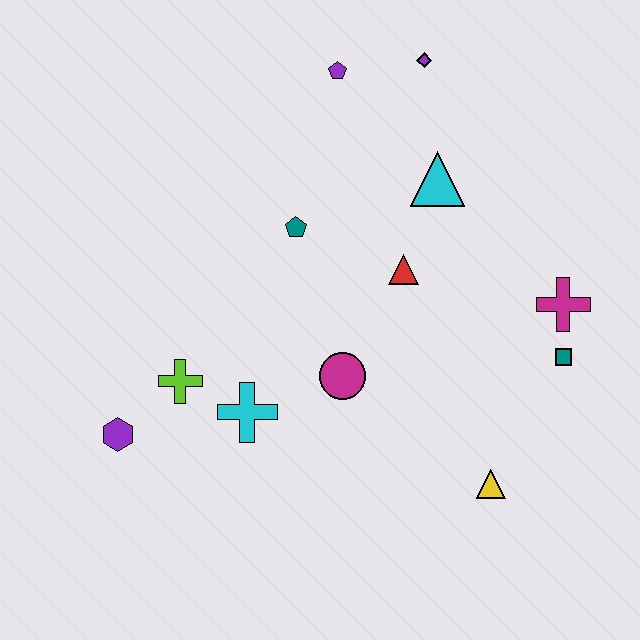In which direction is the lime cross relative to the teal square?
The lime cross is to the left of the teal square.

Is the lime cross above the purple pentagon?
No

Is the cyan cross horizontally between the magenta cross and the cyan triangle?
No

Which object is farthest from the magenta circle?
The purple diamond is farthest from the magenta circle.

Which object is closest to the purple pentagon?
The purple diamond is closest to the purple pentagon.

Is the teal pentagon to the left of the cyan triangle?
Yes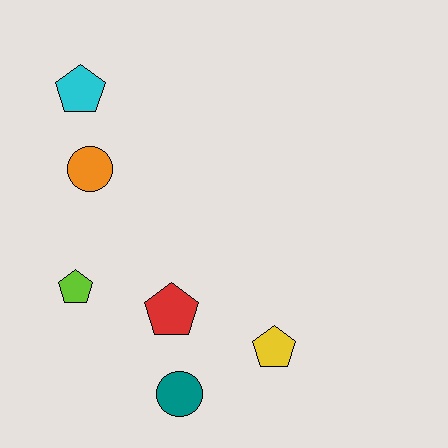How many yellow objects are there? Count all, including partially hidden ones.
There is 1 yellow object.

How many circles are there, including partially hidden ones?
There are 2 circles.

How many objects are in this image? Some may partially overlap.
There are 6 objects.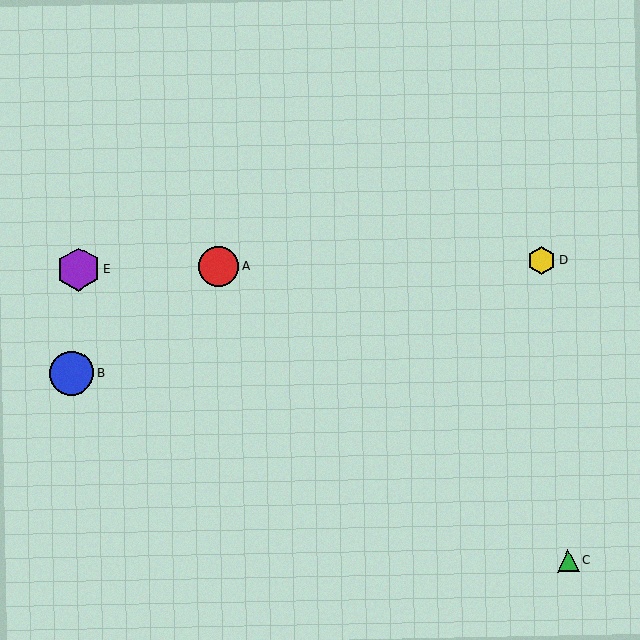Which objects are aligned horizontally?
Objects A, D, E are aligned horizontally.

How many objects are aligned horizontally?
3 objects (A, D, E) are aligned horizontally.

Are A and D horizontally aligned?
Yes, both are at y≈267.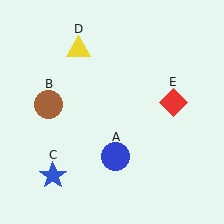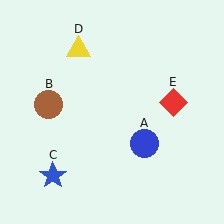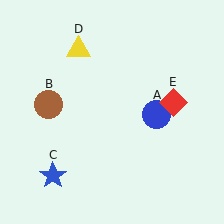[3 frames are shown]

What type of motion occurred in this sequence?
The blue circle (object A) rotated counterclockwise around the center of the scene.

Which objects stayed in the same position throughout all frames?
Brown circle (object B) and blue star (object C) and yellow triangle (object D) and red diamond (object E) remained stationary.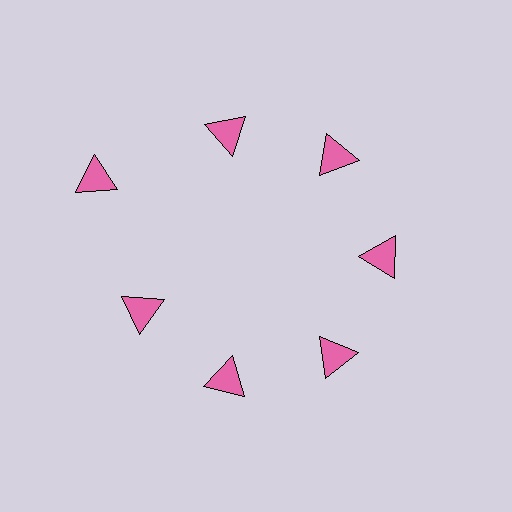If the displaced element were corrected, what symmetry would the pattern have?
It would have 7-fold rotational symmetry — the pattern would map onto itself every 51 degrees.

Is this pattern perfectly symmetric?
No. The 7 pink triangles are arranged in a ring, but one element near the 10 o'clock position is pushed outward from the center, breaking the 7-fold rotational symmetry.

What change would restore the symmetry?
The symmetry would be restored by moving it inward, back onto the ring so that all 7 triangles sit at equal angles and equal distance from the center.